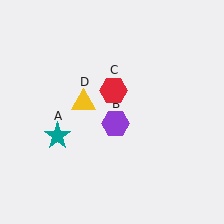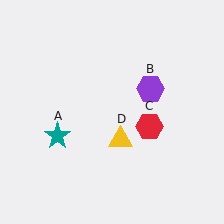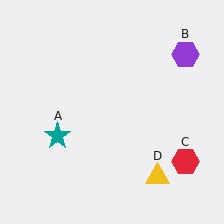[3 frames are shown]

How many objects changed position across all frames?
3 objects changed position: purple hexagon (object B), red hexagon (object C), yellow triangle (object D).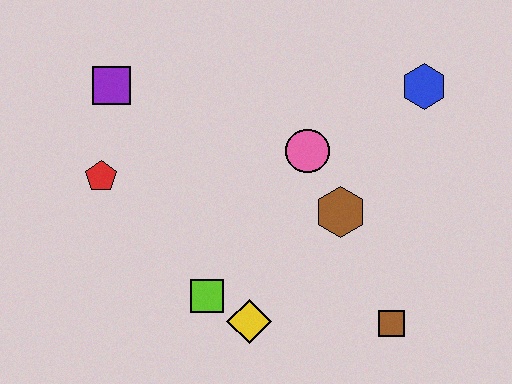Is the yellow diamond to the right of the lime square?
Yes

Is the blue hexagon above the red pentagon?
Yes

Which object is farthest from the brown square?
The purple square is farthest from the brown square.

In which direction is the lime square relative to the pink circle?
The lime square is below the pink circle.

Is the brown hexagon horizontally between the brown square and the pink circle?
Yes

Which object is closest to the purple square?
The red pentagon is closest to the purple square.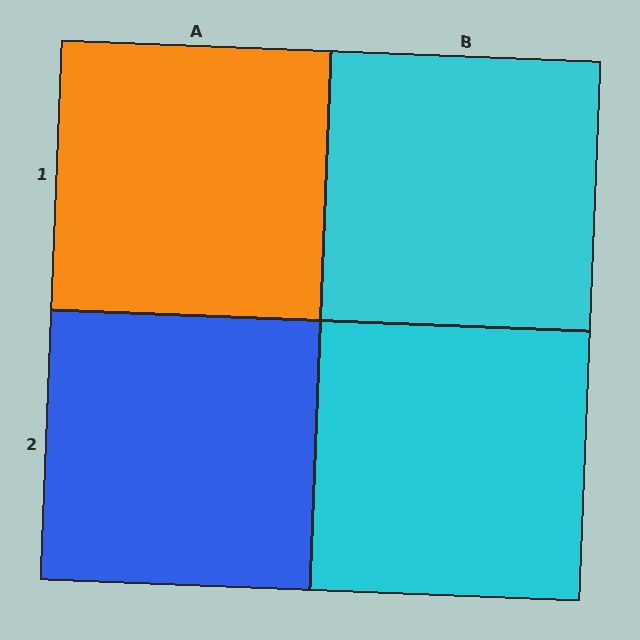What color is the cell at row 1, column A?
Orange.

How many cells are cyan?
2 cells are cyan.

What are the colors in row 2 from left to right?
Blue, cyan.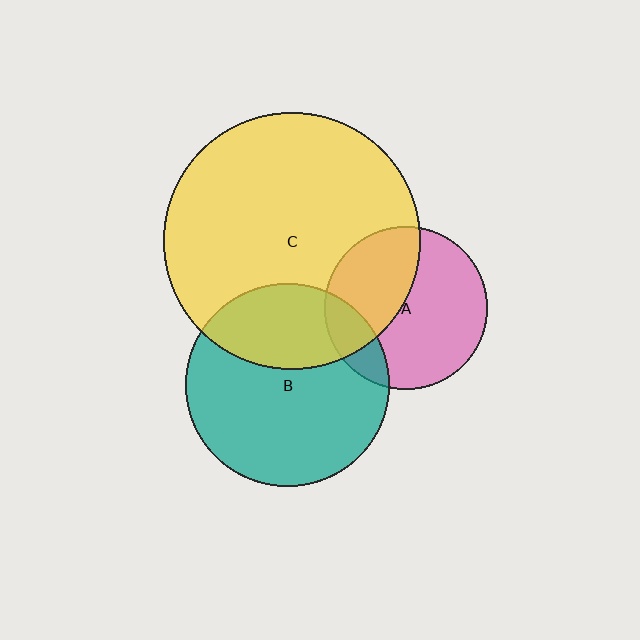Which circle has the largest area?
Circle C (yellow).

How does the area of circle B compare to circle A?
Approximately 1.6 times.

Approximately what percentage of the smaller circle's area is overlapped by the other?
Approximately 40%.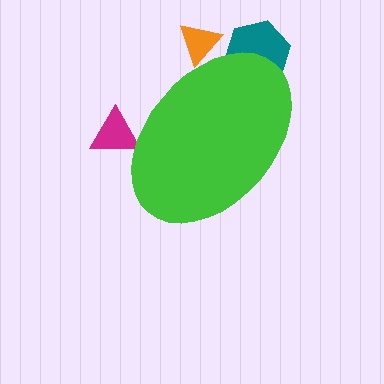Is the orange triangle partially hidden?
Yes, the orange triangle is partially hidden behind the green ellipse.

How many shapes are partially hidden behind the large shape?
3 shapes are partially hidden.